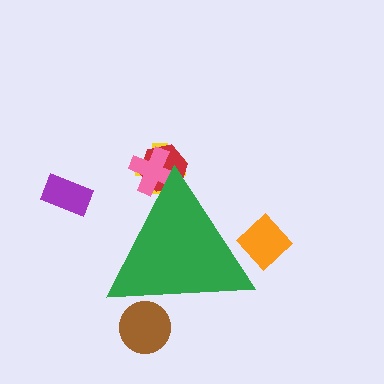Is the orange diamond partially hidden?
Yes, the orange diamond is partially hidden behind the green triangle.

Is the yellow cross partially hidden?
Yes, the yellow cross is partially hidden behind the green triangle.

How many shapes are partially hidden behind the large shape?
5 shapes are partially hidden.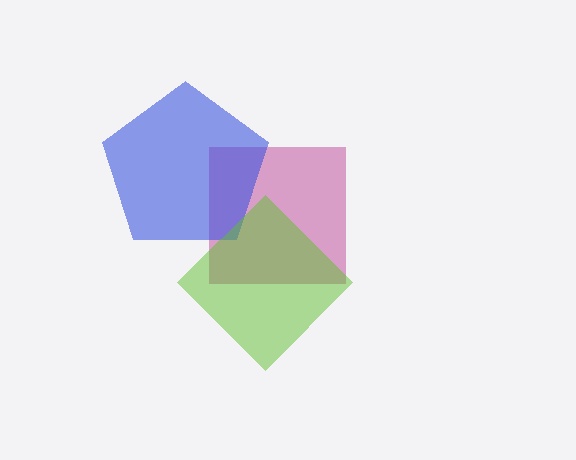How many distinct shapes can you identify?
There are 3 distinct shapes: a magenta square, a blue pentagon, a lime diamond.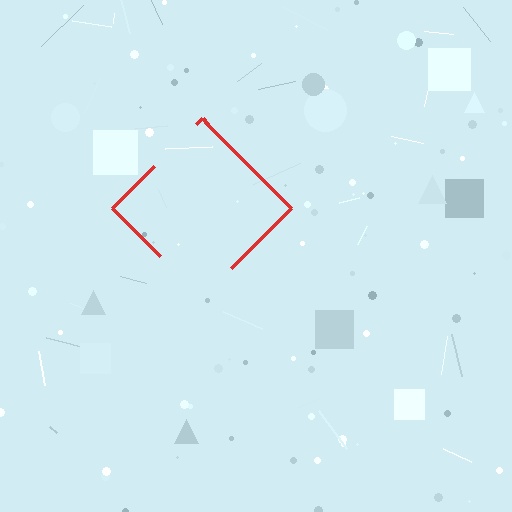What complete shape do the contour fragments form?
The contour fragments form a diamond.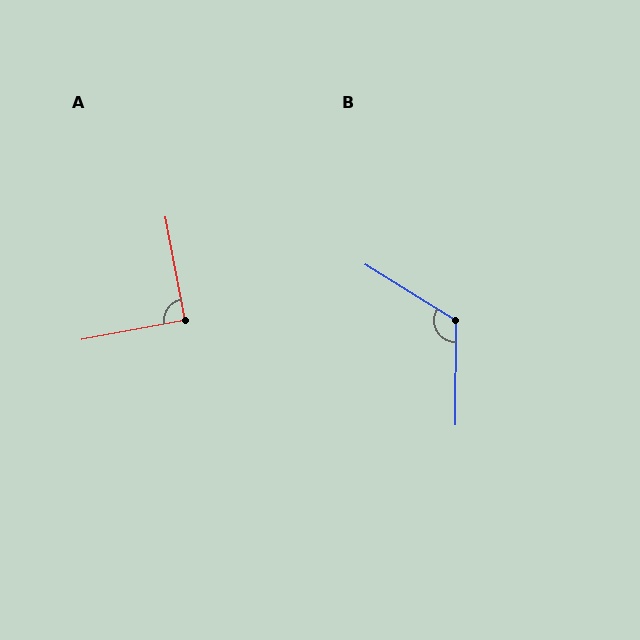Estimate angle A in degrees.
Approximately 90 degrees.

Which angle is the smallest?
A, at approximately 90 degrees.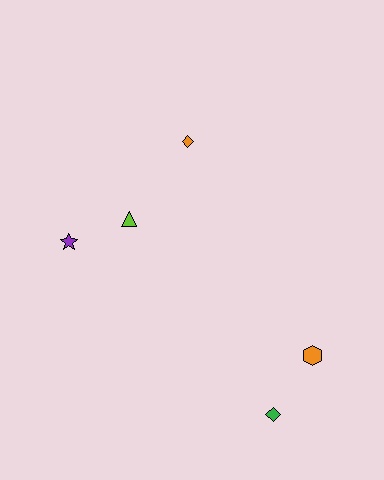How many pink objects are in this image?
There are no pink objects.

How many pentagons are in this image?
There are no pentagons.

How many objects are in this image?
There are 5 objects.